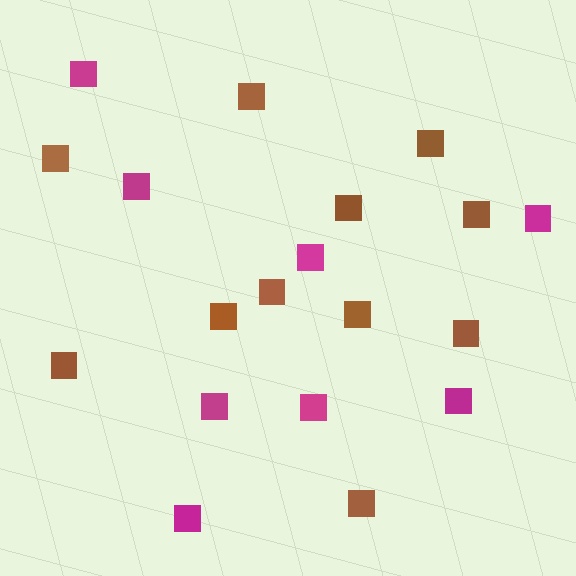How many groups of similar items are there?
There are 2 groups: one group of magenta squares (8) and one group of brown squares (11).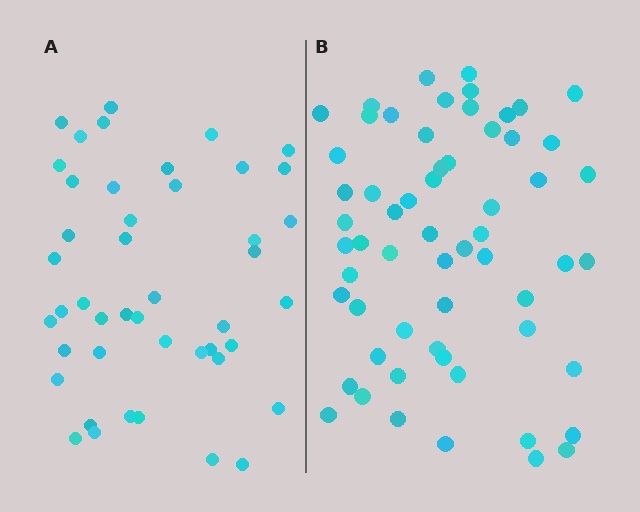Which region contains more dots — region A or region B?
Region B (the right region) has more dots.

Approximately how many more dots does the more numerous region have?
Region B has approximately 15 more dots than region A.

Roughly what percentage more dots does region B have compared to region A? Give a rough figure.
About 35% more.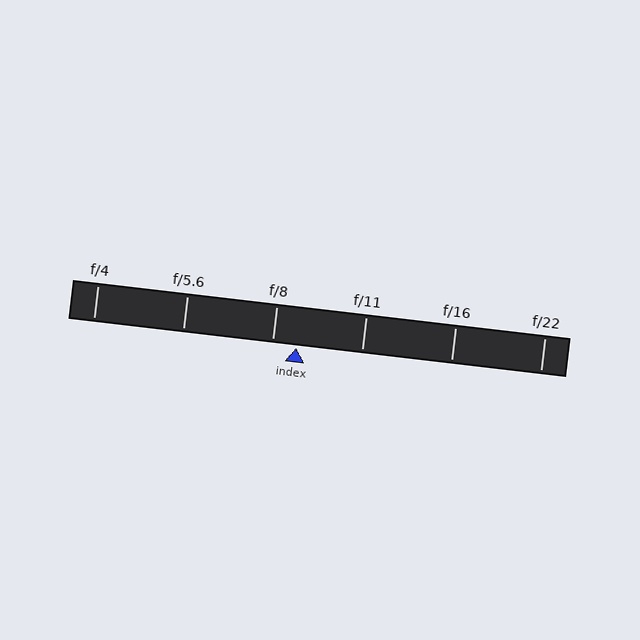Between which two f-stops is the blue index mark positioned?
The index mark is between f/8 and f/11.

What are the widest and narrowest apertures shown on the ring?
The widest aperture shown is f/4 and the narrowest is f/22.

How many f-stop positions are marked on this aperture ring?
There are 6 f-stop positions marked.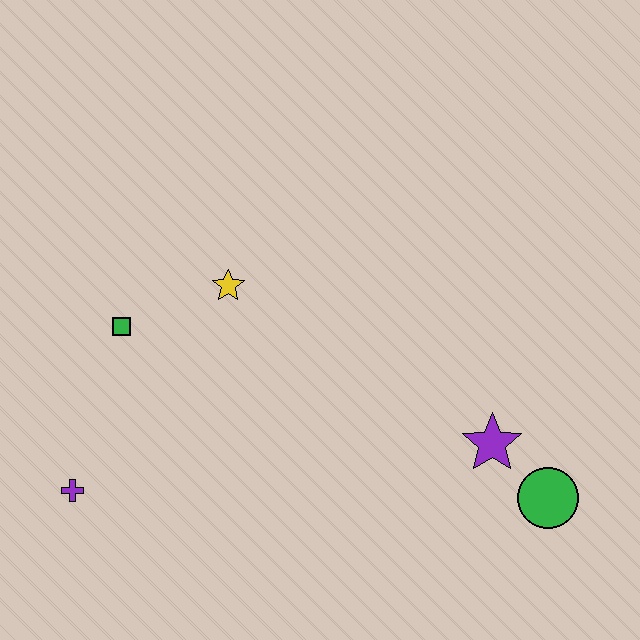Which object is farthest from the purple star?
The purple cross is farthest from the purple star.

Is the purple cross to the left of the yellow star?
Yes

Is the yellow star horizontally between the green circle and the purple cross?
Yes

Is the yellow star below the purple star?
No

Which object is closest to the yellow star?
The green square is closest to the yellow star.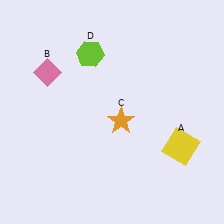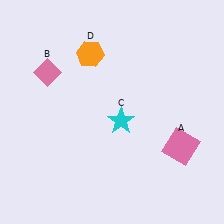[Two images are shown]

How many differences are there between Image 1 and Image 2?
There are 3 differences between the two images.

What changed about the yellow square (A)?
In Image 1, A is yellow. In Image 2, it changed to pink.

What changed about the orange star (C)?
In Image 1, C is orange. In Image 2, it changed to cyan.